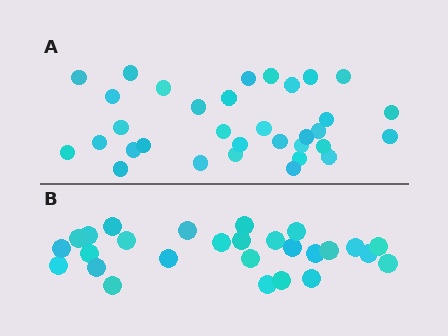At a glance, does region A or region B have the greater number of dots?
Region A (the top region) has more dots.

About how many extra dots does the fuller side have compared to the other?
Region A has about 6 more dots than region B.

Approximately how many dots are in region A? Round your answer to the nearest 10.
About 30 dots. (The exact count is 33, which rounds to 30.)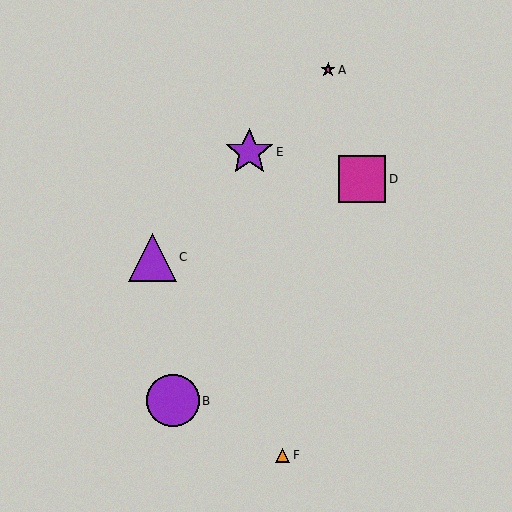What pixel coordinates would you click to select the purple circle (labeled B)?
Click at (173, 401) to select the purple circle B.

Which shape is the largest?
The purple circle (labeled B) is the largest.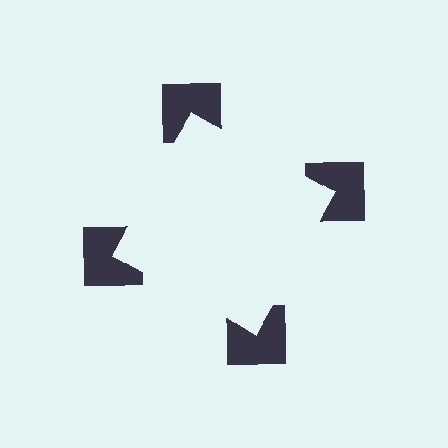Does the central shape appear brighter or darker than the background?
It typically appears slightly brighter than the background, even though no actual brightness change is drawn.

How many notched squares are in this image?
There are 4 — one at each vertex of the illusory square.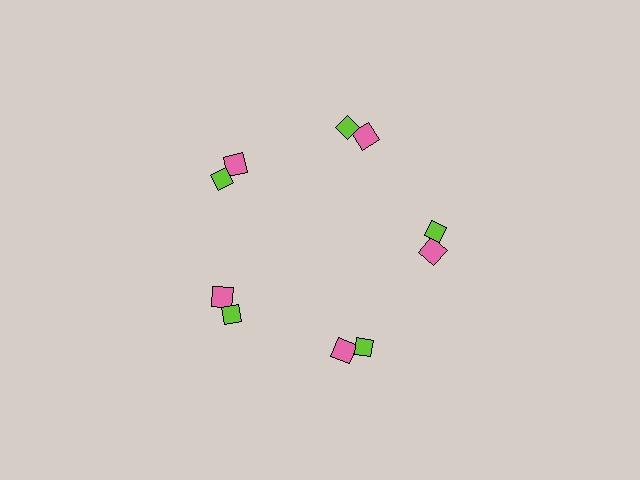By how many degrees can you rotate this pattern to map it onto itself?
The pattern maps onto itself every 72 degrees of rotation.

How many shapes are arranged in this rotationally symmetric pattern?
There are 10 shapes, arranged in 5 groups of 2.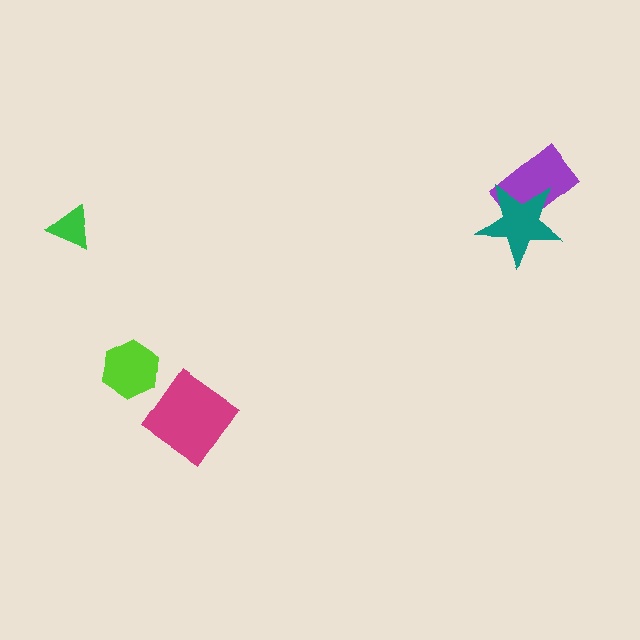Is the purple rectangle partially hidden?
Yes, it is partially covered by another shape.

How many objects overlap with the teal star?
1 object overlaps with the teal star.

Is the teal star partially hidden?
No, no other shape covers it.